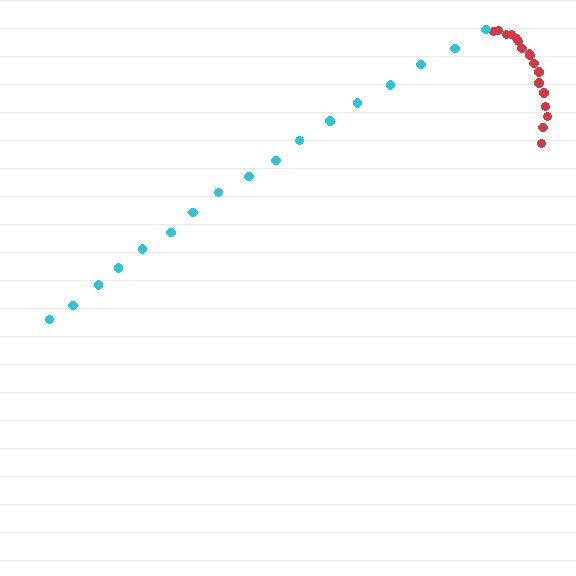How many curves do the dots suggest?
There are 2 distinct paths.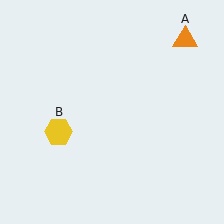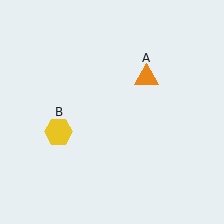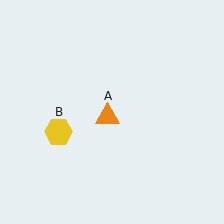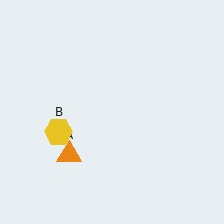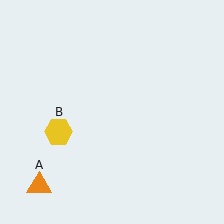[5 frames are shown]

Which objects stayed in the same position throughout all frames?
Yellow hexagon (object B) remained stationary.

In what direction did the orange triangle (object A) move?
The orange triangle (object A) moved down and to the left.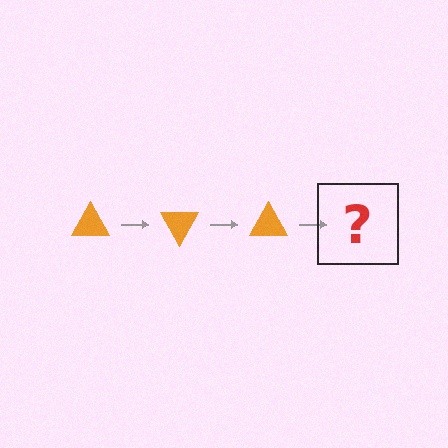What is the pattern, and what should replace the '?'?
The pattern is that the triangle rotates 60 degrees each step. The '?' should be an orange triangle rotated 180 degrees.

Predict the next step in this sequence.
The next step is an orange triangle rotated 180 degrees.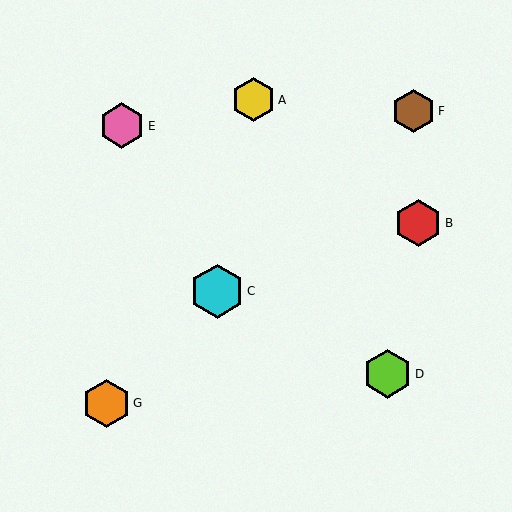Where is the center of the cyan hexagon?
The center of the cyan hexagon is at (217, 291).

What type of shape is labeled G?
Shape G is an orange hexagon.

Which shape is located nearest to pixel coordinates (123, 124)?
The pink hexagon (labeled E) at (122, 126) is nearest to that location.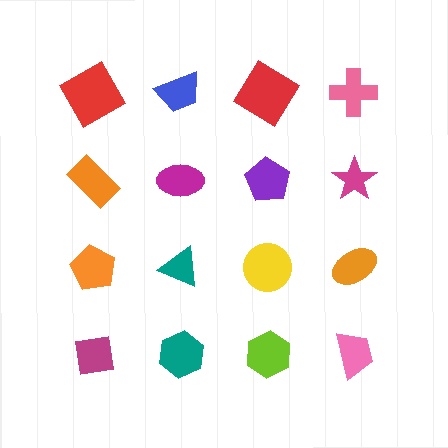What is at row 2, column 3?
A purple pentagon.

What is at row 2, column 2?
A magenta ellipse.